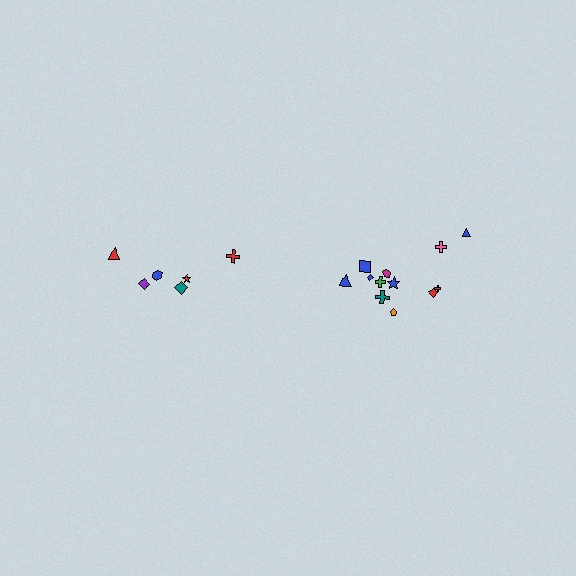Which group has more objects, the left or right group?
The right group.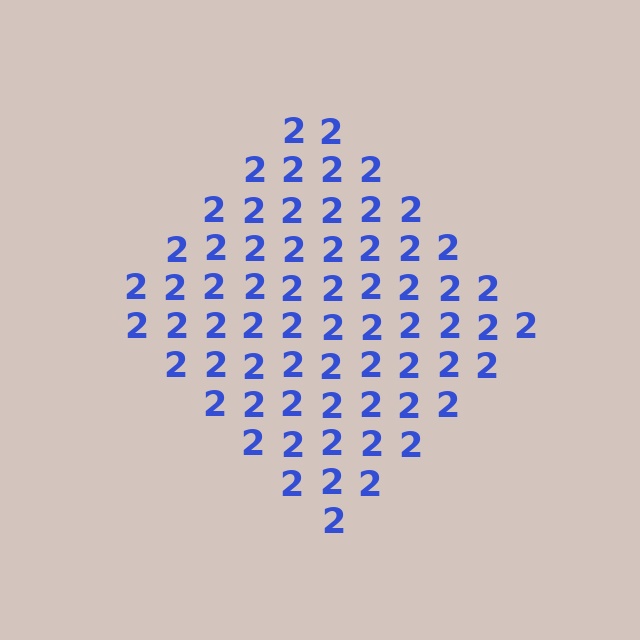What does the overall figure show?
The overall figure shows a diamond.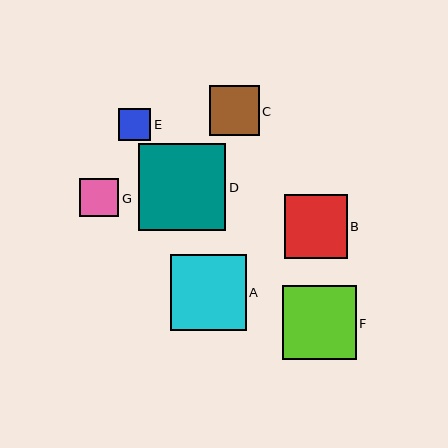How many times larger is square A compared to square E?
Square A is approximately 2.4 times the size of square E.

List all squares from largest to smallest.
From largest to smallest: D, A, F, B, C, G, E.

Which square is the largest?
Square D is the largest with a size of approximately 88 pixels.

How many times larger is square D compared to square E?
Square D is approximately 2.7 times the size of square E.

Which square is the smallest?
Square E is the smallest with a size of approximately 32 pixels.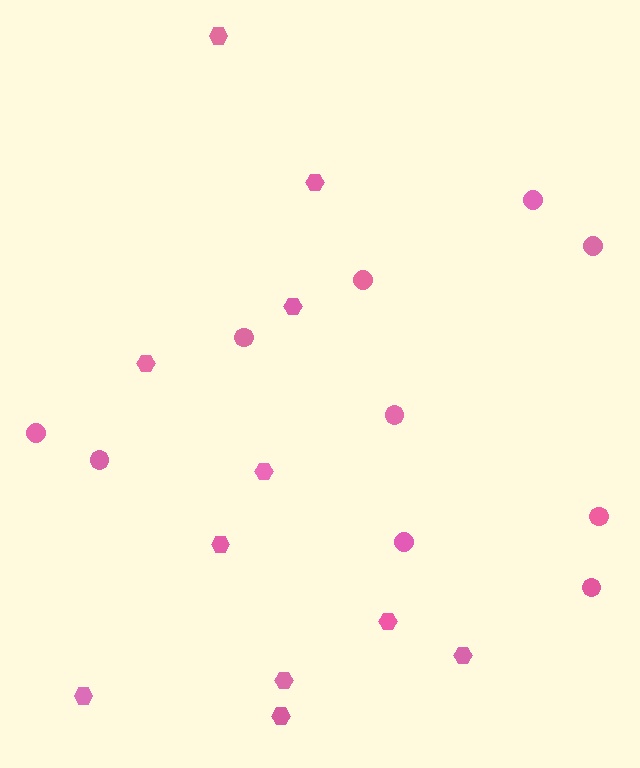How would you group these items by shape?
There are 2 groups: one group of hexagons (11) and one group of circles (10).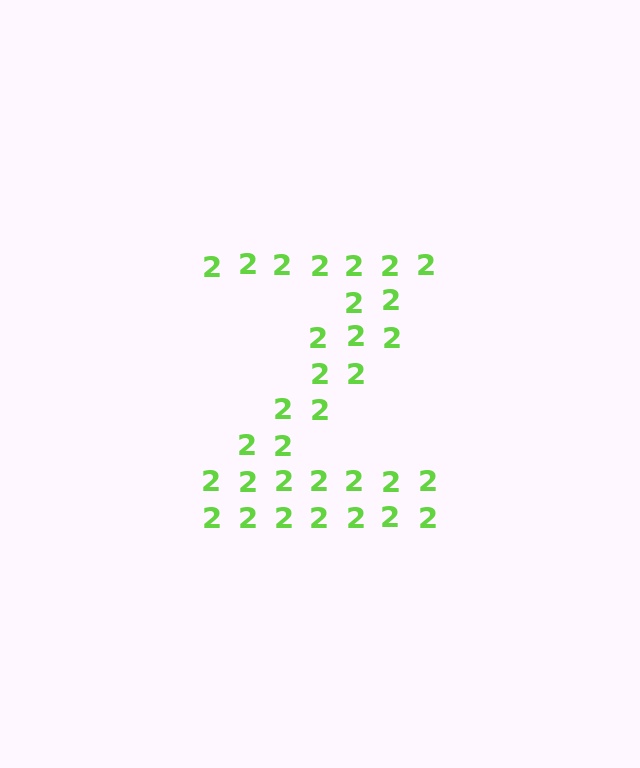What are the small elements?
The small elements are digit 2's.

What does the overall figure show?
The overall figure shows the letter Z.